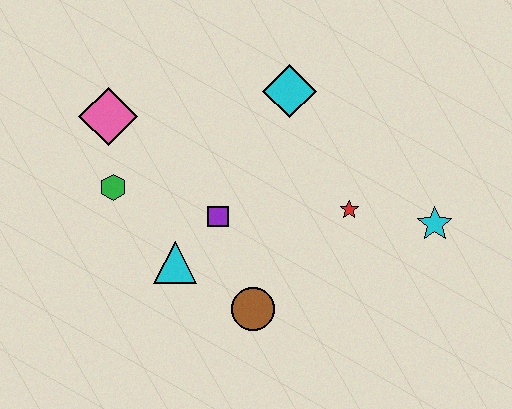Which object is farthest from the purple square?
The cyan star is farthest from the purple square.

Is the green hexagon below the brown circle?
No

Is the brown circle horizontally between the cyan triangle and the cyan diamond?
Yes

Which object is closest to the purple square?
The cyan triangle is closest to the purple square.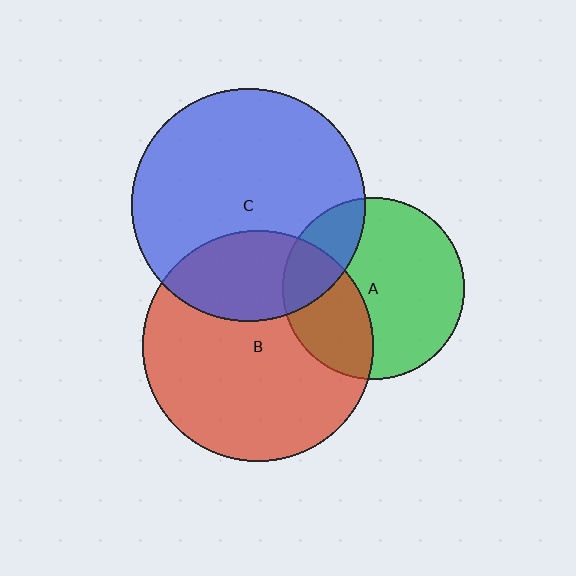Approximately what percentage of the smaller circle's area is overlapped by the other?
Approximately 35%.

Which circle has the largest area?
Circle C (blue).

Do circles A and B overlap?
Yes.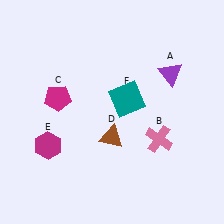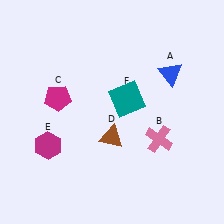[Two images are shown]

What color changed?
The triangle (A) changed from purple in Image 1 to blue in Image 2.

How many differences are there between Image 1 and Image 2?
There is 1 difference between the two images.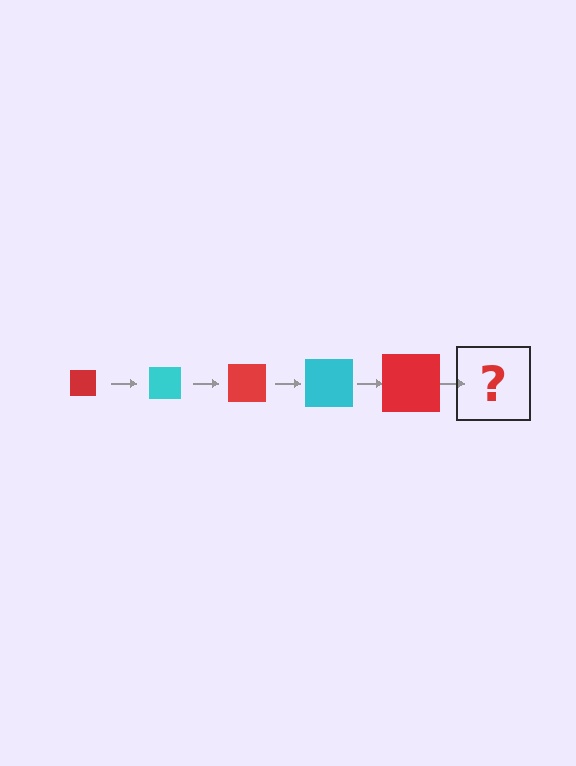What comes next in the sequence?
The next element should be a cyan square, larger than the previous one.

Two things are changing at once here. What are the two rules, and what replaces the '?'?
The two rules are that the square grows larger each step and the color cycles through red and cyan. The '?' should be a cyan square, larger than the previous one.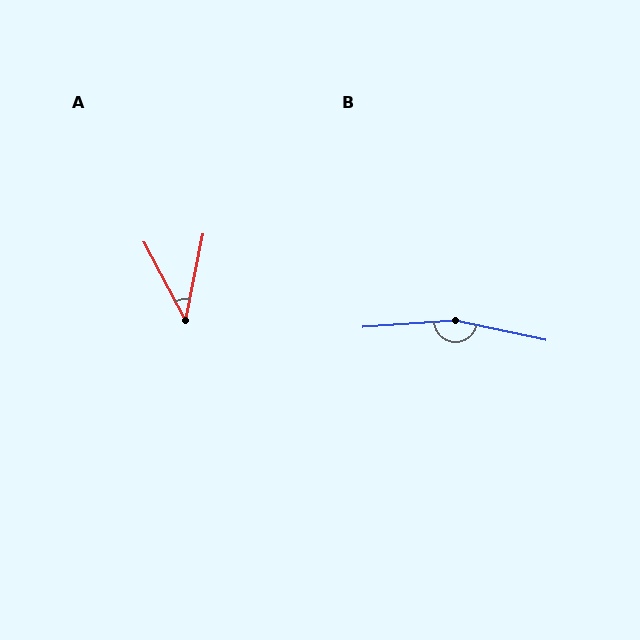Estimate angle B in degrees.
Approximately 164 degrees.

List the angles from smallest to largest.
A (40°), B (164°).